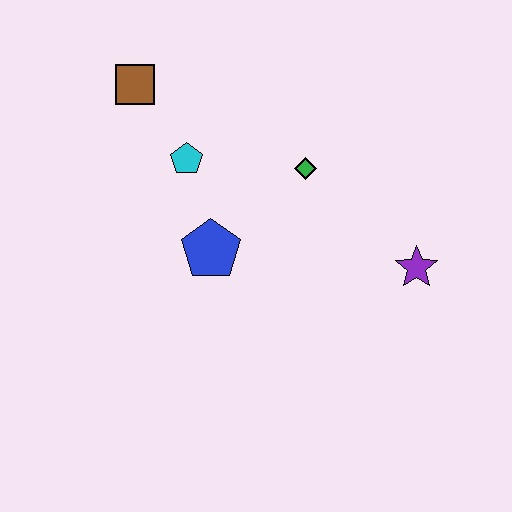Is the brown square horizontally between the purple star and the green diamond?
No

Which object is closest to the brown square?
The cyan pentagon is closest to the brown square.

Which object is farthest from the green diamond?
The brown square is farthest from the green diamond.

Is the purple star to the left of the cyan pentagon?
No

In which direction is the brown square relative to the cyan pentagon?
The brown square is above the cyan pentagon.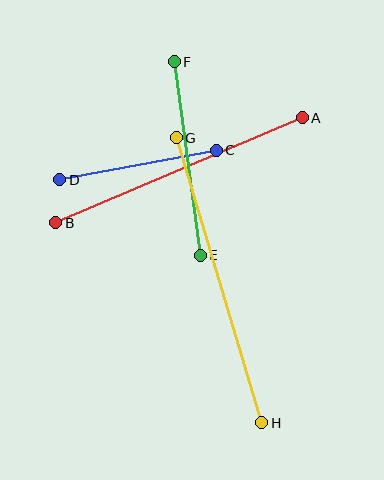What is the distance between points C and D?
The distance is approximately 159 pixels.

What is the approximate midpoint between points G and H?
The midpoint is at approximately (219, 280) pixels.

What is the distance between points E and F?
The distance is approximately 195 pixels.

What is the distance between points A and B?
The distance is approximately 268 pixels.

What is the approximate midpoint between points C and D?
The midpoint is at approximately (138, 165) pixels.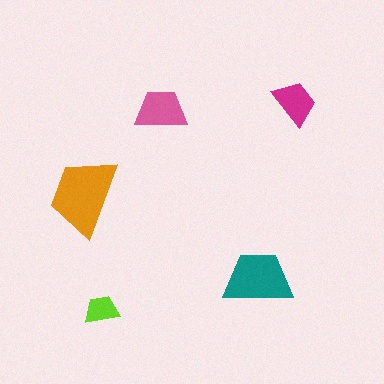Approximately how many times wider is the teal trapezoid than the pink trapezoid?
About 1.5 times wider.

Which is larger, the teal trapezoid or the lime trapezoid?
The teal one.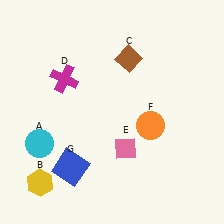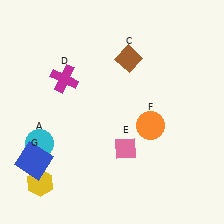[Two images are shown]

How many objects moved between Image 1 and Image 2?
1 object moved between the two images.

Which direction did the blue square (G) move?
The blue square (G) moved left.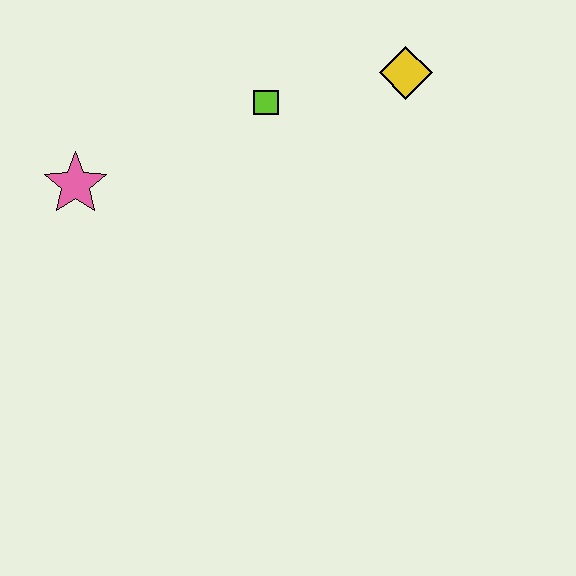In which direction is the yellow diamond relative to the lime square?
The yellow diamond is to the right of the lime square.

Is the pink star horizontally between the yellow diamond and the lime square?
No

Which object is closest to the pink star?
The lime square is closest to the pink star.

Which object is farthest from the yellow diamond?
The pink star is farthest from the yellow diamond.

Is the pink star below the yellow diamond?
Yes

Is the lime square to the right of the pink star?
Yes